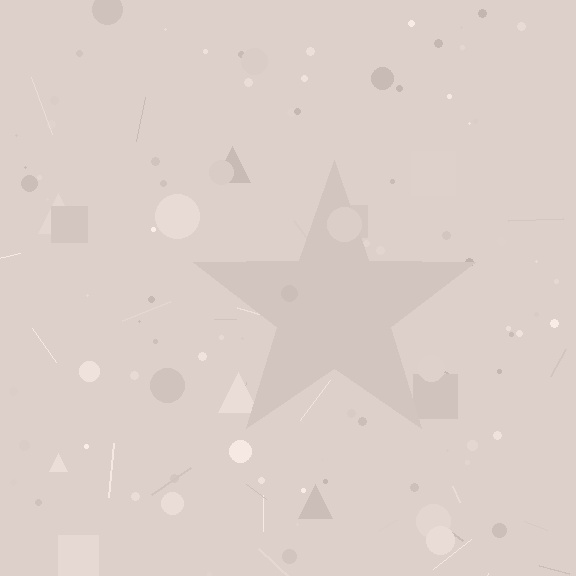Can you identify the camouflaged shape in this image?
The camouflaged shape is a star.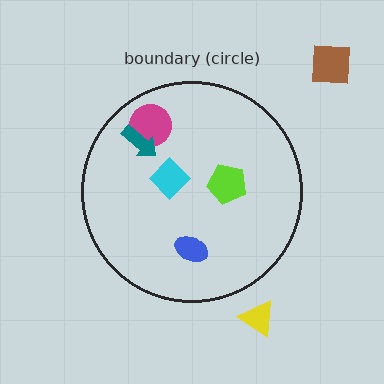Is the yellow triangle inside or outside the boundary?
Outside.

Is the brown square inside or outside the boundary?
Outside.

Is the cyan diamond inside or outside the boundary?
Inside.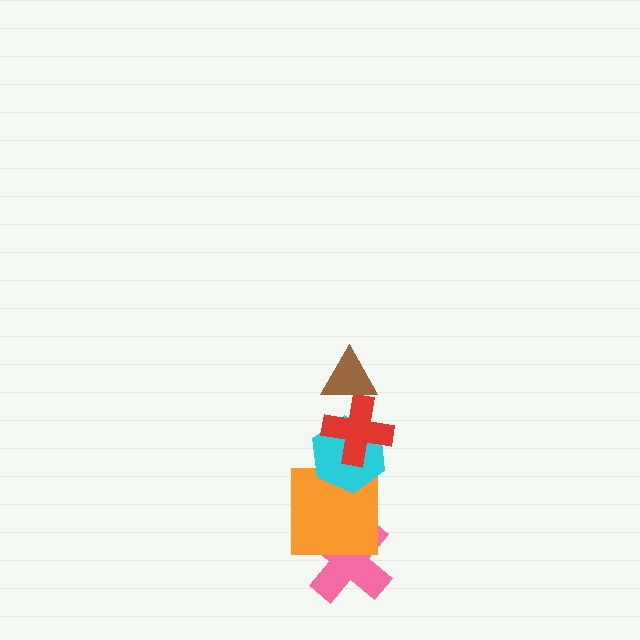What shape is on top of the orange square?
The cyan hexagon is on top of the orange square.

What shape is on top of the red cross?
The brown triangle is on top of the red cross.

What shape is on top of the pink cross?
The orange square is on top of the pink cross.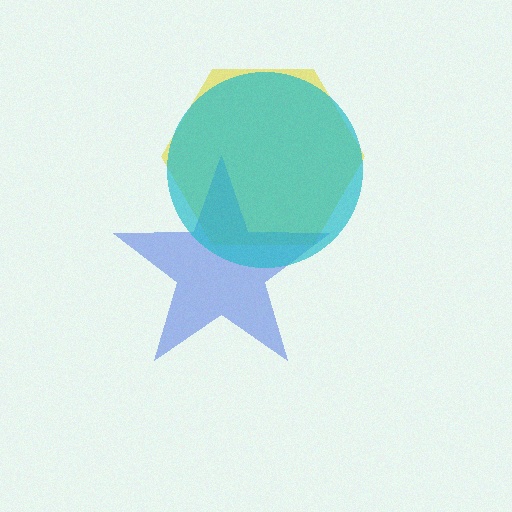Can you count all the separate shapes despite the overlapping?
Yes, there are 3 separate shapes.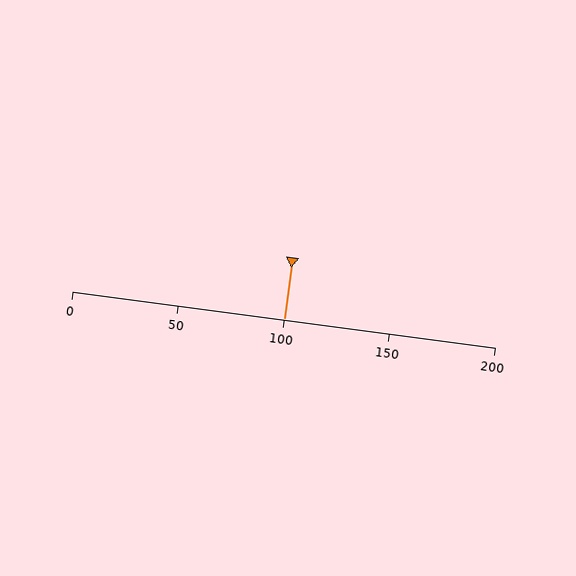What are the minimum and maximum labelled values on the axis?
The axis runs from 0 to 200.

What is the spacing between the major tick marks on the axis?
The major ticks are spaced 50 apart.